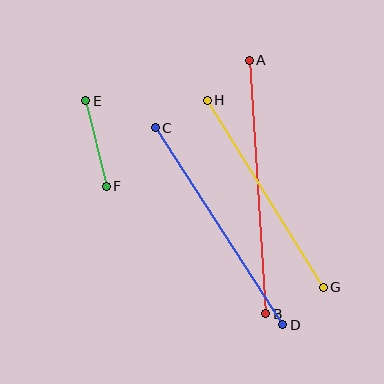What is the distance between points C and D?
The distance is approximately 235 pixels.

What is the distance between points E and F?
The distance is approximately 88 pixels.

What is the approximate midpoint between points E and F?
The midpoint is at approximately (96, 143) pixels.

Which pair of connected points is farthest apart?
Points A and B are farthest apart.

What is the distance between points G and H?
The distance is approximately 220 pixels.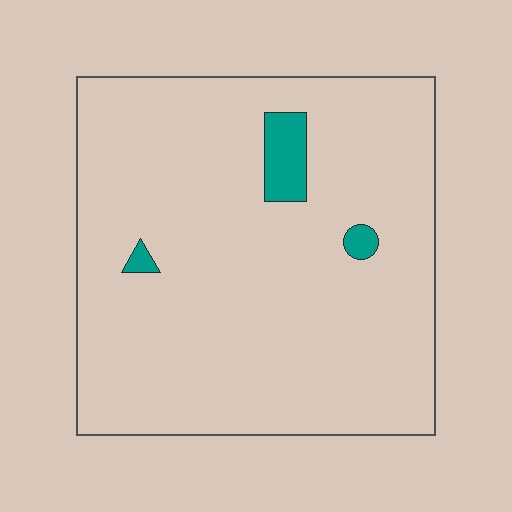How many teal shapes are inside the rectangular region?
3.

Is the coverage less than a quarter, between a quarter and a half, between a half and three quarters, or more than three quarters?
Less than a quarter.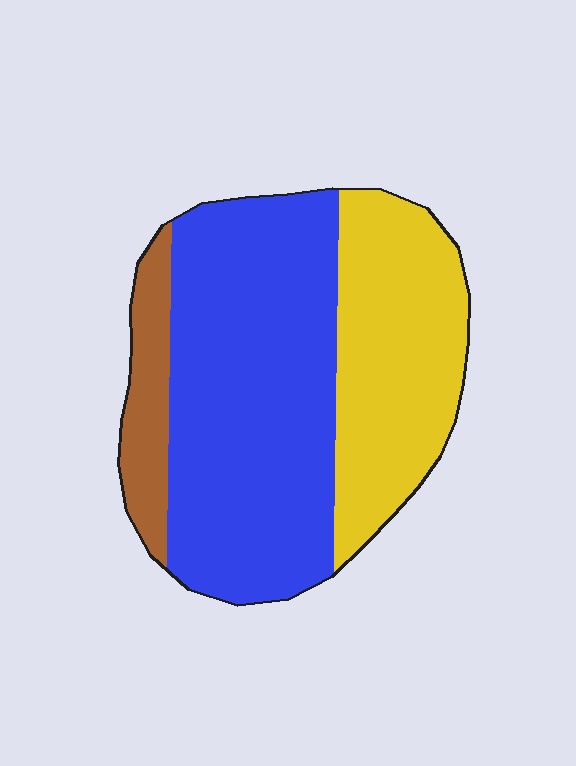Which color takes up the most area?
Blue, at roughly 55%.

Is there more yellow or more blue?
Blue.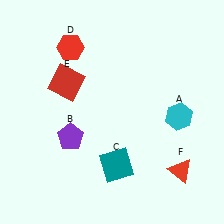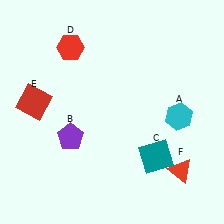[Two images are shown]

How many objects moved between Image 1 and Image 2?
2 objects moved between the two images.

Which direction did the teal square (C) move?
The teal square (C) moved right.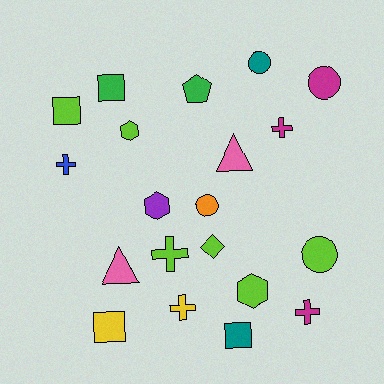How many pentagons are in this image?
There is 1 pentagon.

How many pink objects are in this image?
There are 2 pink objects.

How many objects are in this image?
There are 20 objects.